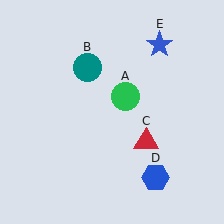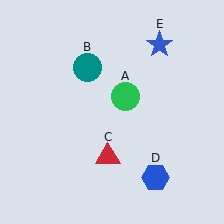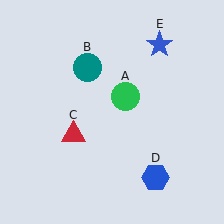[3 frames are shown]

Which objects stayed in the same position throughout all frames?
Green circle (object A) and teal circle (object B) and blue hexagon (object D) and blue star (object E) remained stationary.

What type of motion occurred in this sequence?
The red triangle (object C) rotated clockwise around the center of the scene.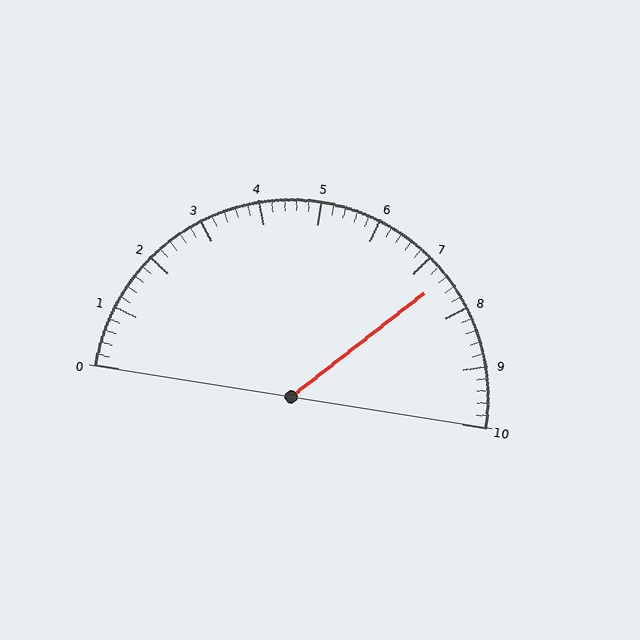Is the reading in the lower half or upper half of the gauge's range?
The reading is in the upper half of the range (0 to 10).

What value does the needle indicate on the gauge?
The needle indicates approximately 7.4.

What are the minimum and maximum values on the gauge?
The gauge ranges from 0 to 10.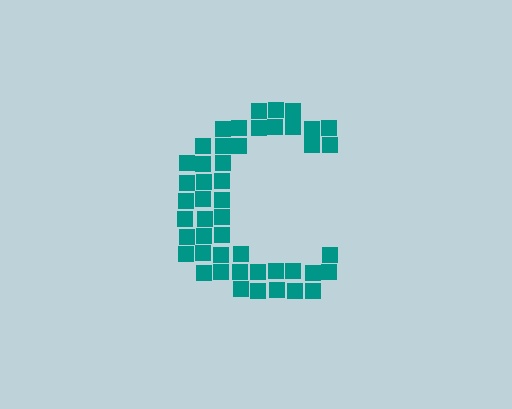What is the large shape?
The large shape is the letter C.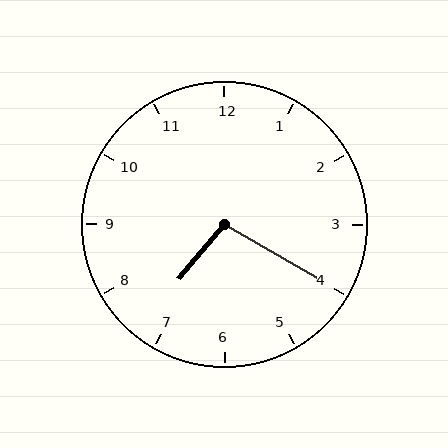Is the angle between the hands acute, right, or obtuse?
It is obtuse.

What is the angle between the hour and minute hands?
Approximately 100 degrees.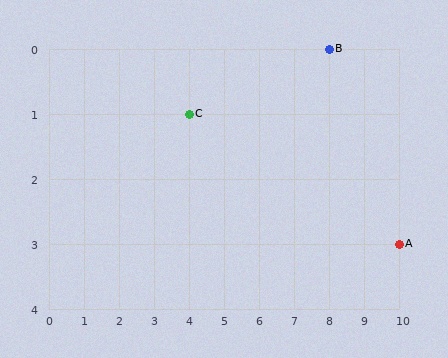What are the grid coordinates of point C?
Point C is at grid coordinates (4, 1).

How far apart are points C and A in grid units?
Points C and A are 6 columns and 2 rows apart (about 6.3 grid units diagonally).